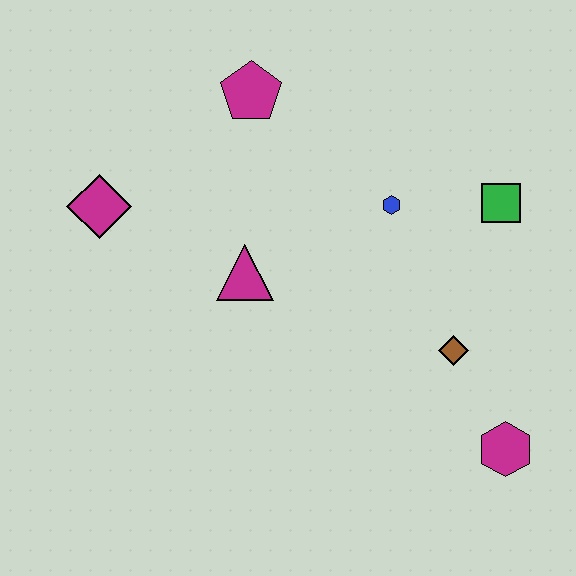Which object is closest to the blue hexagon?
The green square is closest to the blue hexagon.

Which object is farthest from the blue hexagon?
The magenta diamond is farthest from the blue hexagon.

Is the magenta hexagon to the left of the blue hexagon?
No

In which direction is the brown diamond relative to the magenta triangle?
The brown diamond is to the right of the magenta triangle.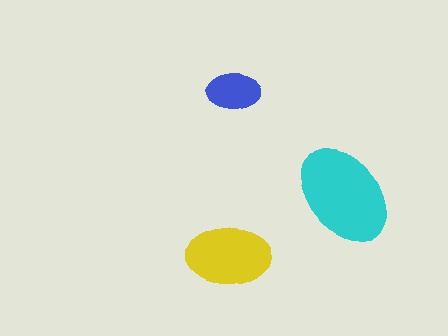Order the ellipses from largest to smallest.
the cyan one, the yellow one, the blue one.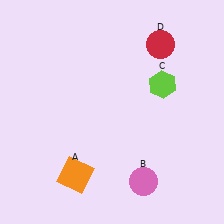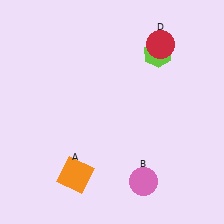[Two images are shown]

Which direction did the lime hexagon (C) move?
The lime hexagon (C) moved up.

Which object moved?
The lime hexagon (C) moved up.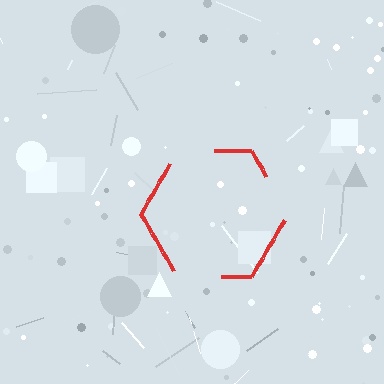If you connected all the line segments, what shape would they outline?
They would outline a hexagon.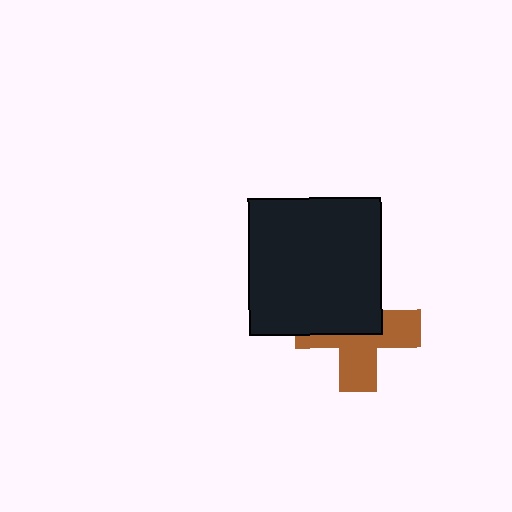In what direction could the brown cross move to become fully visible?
The brown cross could move down. That would shift it out from behind the black rectangle entirely.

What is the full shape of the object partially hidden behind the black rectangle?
The partially hidden object is a brown cross.